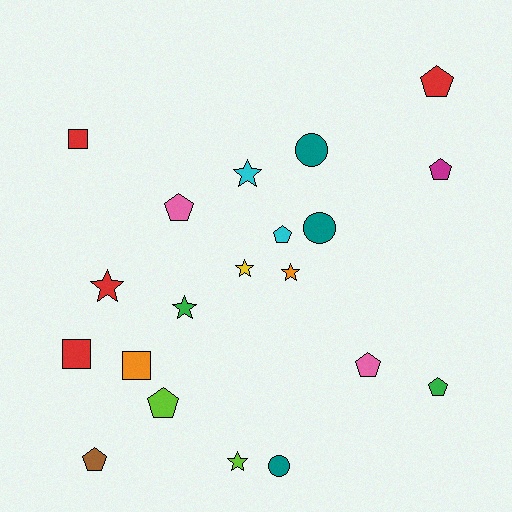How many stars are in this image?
There are 6 stars.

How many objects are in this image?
There are 20 objects.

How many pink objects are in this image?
There are 2 pink objects.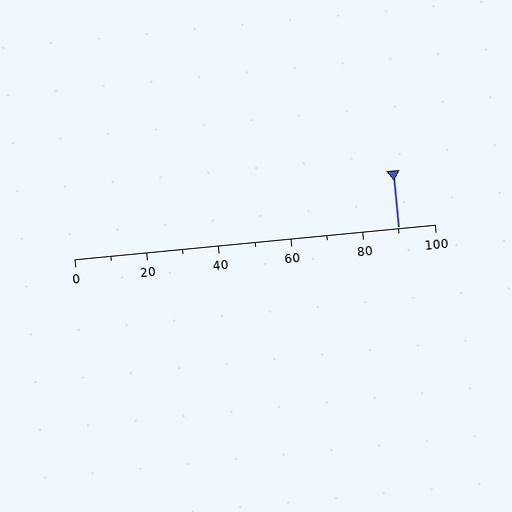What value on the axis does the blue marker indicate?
The marker indicates approximately 90.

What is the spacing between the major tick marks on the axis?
The major ticks are spaced 20 apart.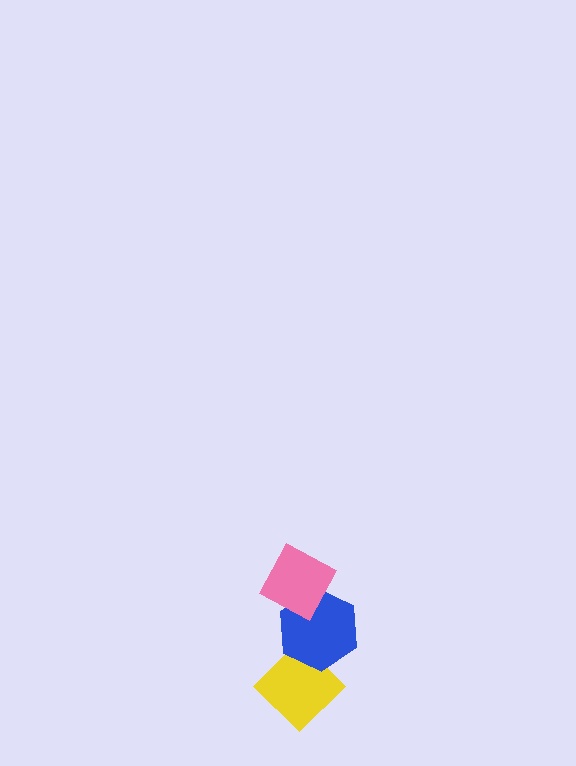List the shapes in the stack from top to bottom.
From top to bottom: the pink diamond, the blue hexagon, the yellow diamond.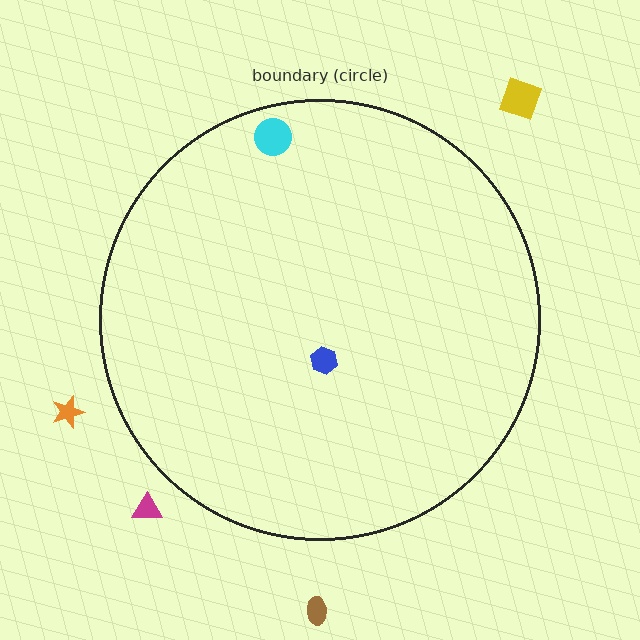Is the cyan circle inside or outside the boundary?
Inside.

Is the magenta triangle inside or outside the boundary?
Outside.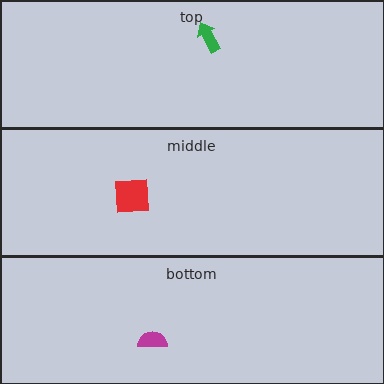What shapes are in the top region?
The green arrow.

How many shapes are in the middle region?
1.